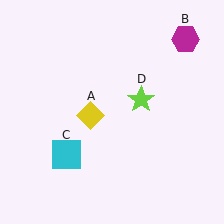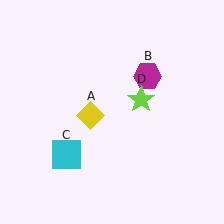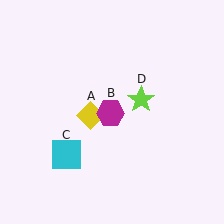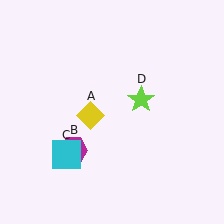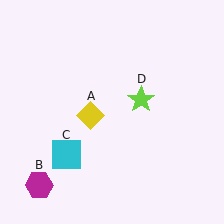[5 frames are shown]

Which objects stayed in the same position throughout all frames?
Yellow diamond (object A) and cyan square (object C) and lime star (object D) remained stationary.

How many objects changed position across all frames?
1 object changed position: magenta hexagon (object B).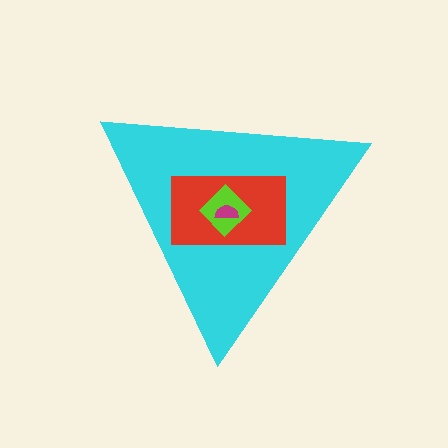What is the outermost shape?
The cyan triangle.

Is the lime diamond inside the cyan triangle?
Yes.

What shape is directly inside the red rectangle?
The lime diamond.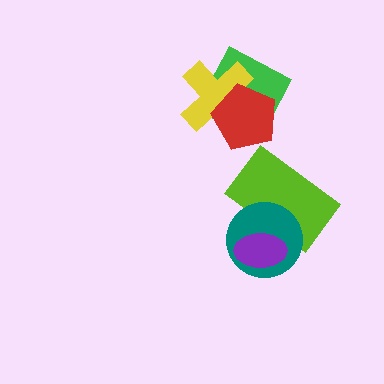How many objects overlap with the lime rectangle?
2 objects overlap with the lime rectangle.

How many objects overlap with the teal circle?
2 objects overlap with the teal circle.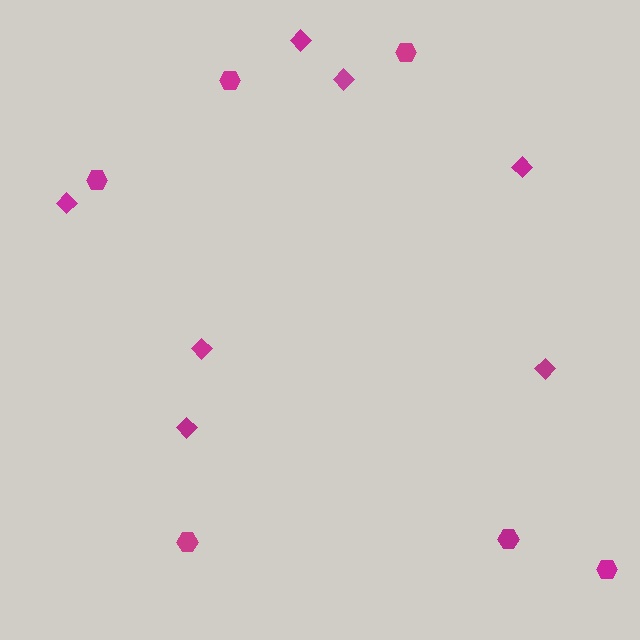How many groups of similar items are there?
There are 2 groups: one group of diamonds (7) and one group of hexagons (6).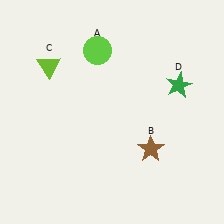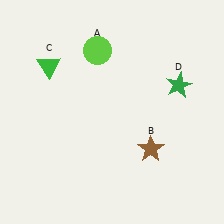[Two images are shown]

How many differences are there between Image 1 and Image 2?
There is 1 difference between the two images.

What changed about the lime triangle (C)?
In Image 1, C is lime. In Image 2, it changed to green.